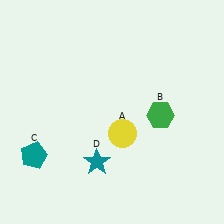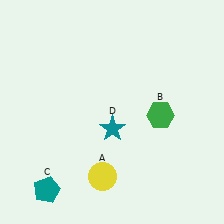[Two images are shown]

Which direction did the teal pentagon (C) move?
The teal pentagon (C) moved down.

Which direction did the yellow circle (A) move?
The yellow circle (A) moved down.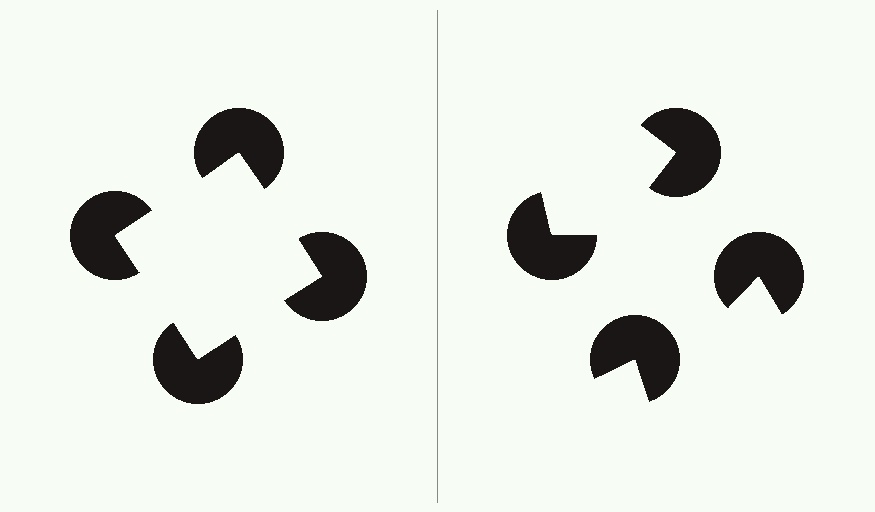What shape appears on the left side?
An illusory square.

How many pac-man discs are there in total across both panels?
8 — 4 on each side.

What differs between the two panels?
The pac-man discs are positioned identically on both sides; only the wedge orientations differ. On the left they align to a square; on the right they are misaligned.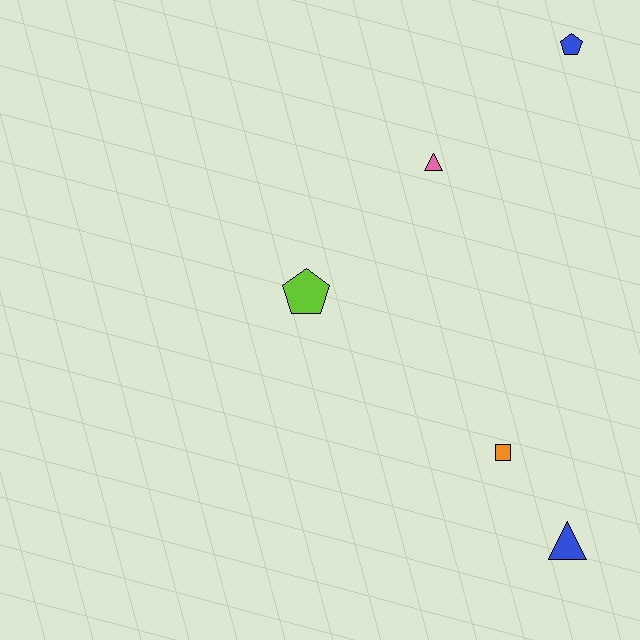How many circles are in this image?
There are no circles.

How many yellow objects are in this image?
There are no yellow objects.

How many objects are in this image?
There are 5 objects.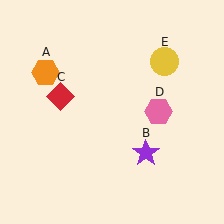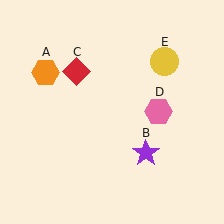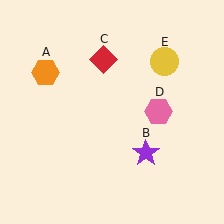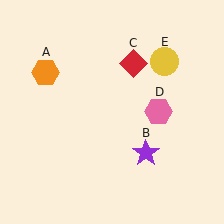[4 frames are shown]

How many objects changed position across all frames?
1 object changed position: red diamond (object C).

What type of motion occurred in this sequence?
The red diamond (object C) rotated clockwise around the center of the scene.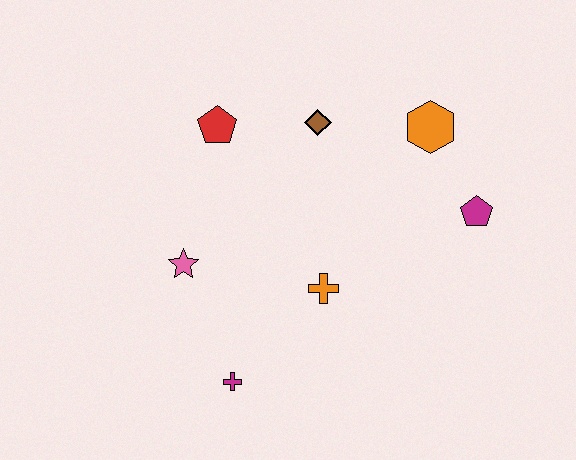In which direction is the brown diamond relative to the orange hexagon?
The brown diamond is to the left of the orange hexagon.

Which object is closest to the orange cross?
The magenta cross is closest to the orange cross.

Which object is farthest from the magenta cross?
The orange hexagon is farthest from the magenta cross.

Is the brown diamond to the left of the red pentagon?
No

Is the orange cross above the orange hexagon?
No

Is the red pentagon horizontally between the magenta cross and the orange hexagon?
No